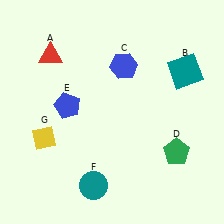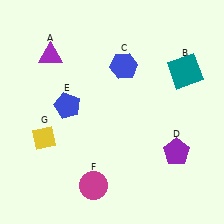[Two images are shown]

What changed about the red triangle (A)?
In Image 1, A is red. In Image 2, it changed to purple.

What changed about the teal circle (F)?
In Image 1, F is teal. In Image 2, it changed to magenta.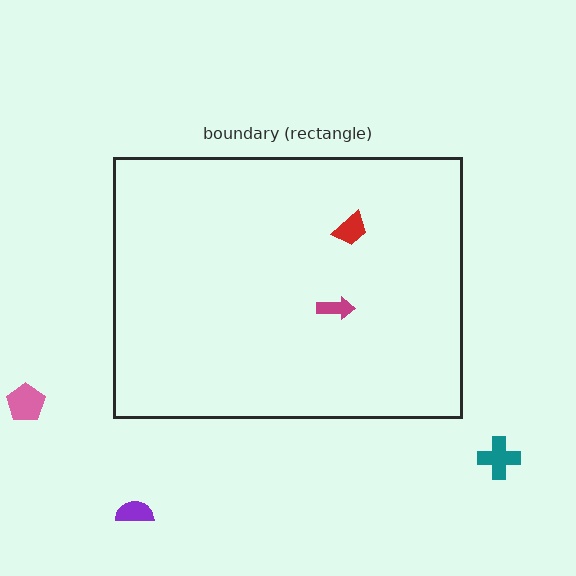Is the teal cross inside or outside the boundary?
Outside.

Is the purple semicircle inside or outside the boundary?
Outside.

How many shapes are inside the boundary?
2 inside, 3 outside.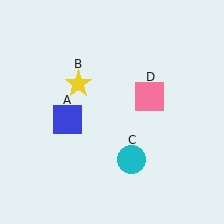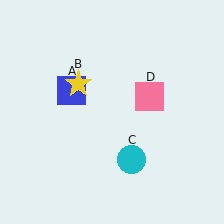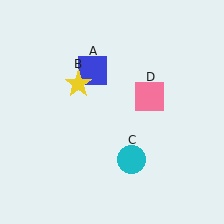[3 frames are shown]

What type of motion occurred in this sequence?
The blue square (object A) rotated clockwise around the center of the scene.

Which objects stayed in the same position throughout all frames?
Yellow star (object B) and cyan circle (object C) and pink square (object D) remained stationary.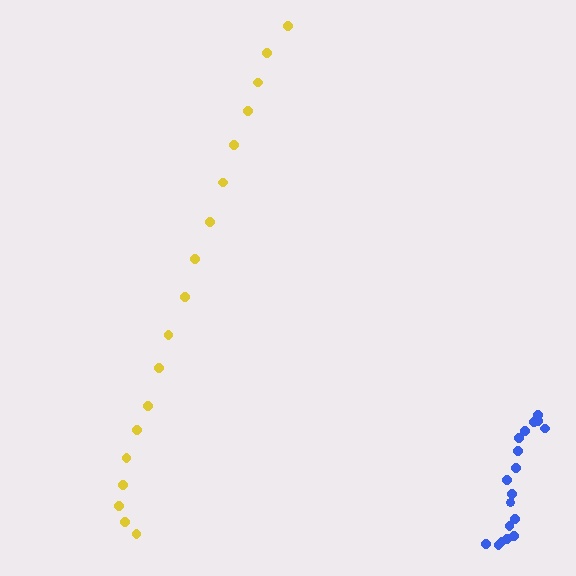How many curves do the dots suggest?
There are 2 distinct paths.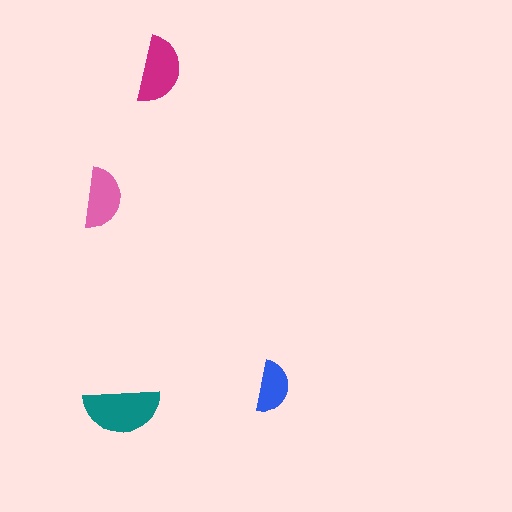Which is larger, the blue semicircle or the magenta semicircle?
The magenta one.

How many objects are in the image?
There are 4 objects in the image.